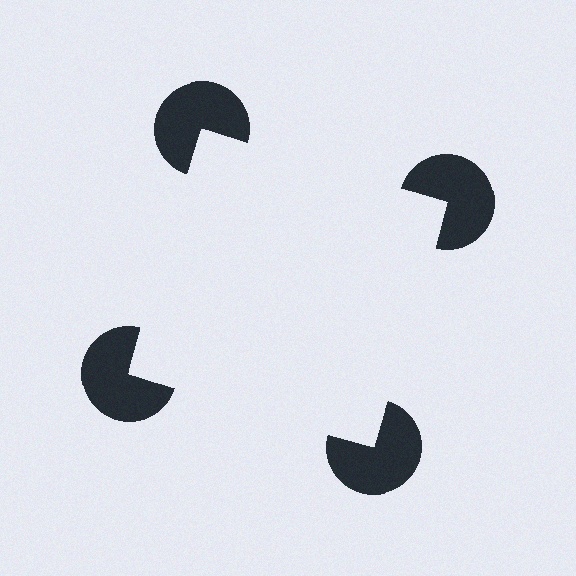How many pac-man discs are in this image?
There are 4 — one at each vertex of the illusory square.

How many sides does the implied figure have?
4 sides.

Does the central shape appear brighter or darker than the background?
It typically appears slightly brighter than the background, even though no actual brightness change is drawn.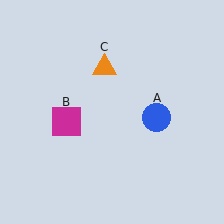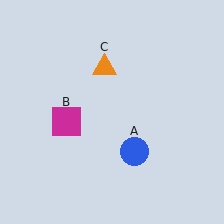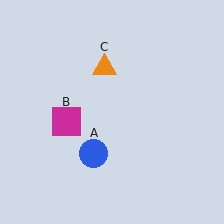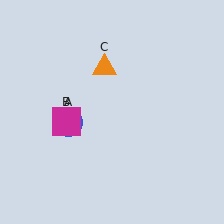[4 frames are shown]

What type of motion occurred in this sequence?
The blue circle (object A) rotated clockwise around the center of the scene.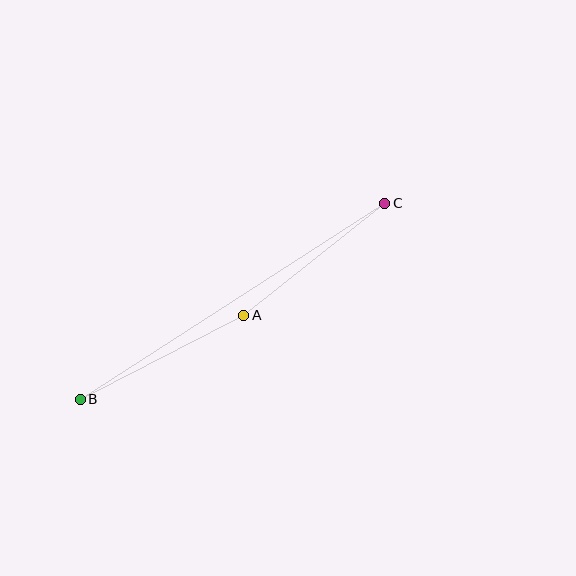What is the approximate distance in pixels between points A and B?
The distance between A and B is approximately 184 pixels.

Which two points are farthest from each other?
Points B and C are farthest from each other.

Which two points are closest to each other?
Points A and C are closest to each other.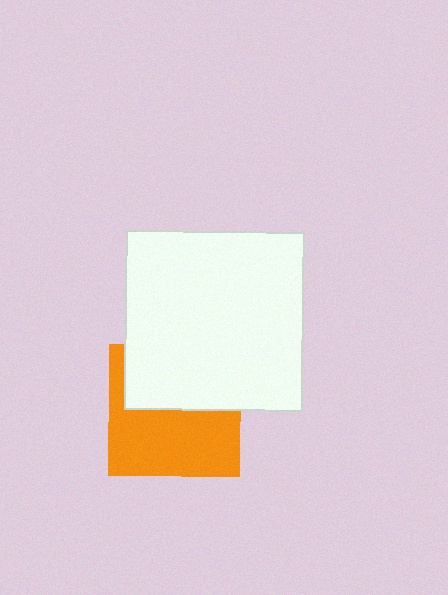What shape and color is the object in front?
The object in front is a white square.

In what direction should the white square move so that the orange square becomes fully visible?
The white square should move up. That is the shortest direction to clear the overlap and leave the orange square fully visible.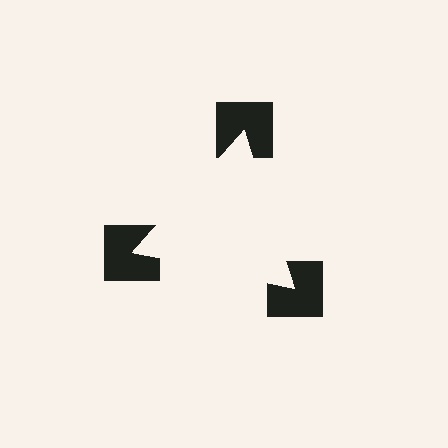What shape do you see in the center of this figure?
An illusory triangle — its edges are inferred from the aligned wedge cuts in the notched squares, not physically drawn.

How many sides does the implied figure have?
3 sides.